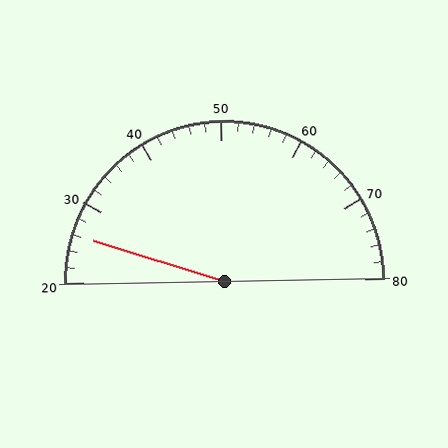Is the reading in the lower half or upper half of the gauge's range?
The reading is in the lower half of the range (20 to 80).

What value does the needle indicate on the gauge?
The needle indicates approximately 26.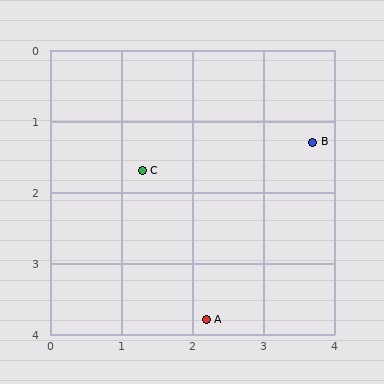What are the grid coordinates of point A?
Point A is at approximately (2.2, 3.8).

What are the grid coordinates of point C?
Point C is at approximately (1.3, 1.7).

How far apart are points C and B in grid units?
Points C and B are about 2.4 grid units apart.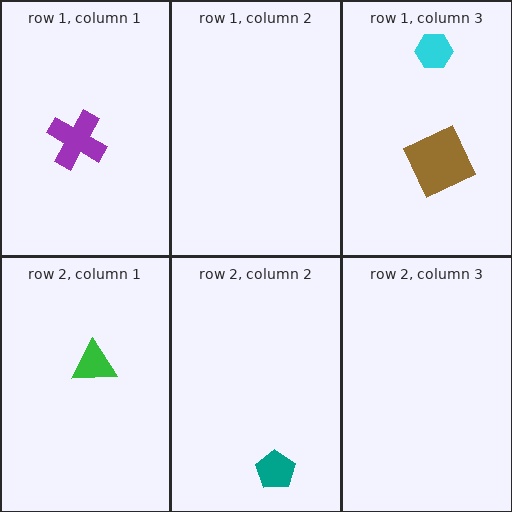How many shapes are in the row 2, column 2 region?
1.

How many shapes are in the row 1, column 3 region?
2.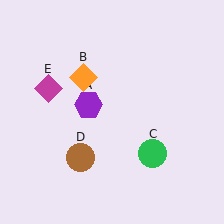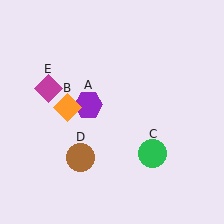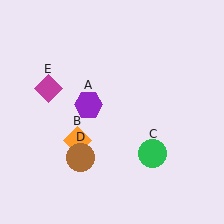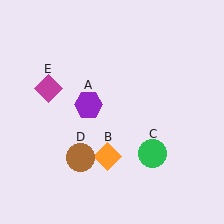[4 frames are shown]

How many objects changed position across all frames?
1 object changed position: orange diamond (object B).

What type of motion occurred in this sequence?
The orange diamond (object B) rotated counterclockwise around the center of the scene.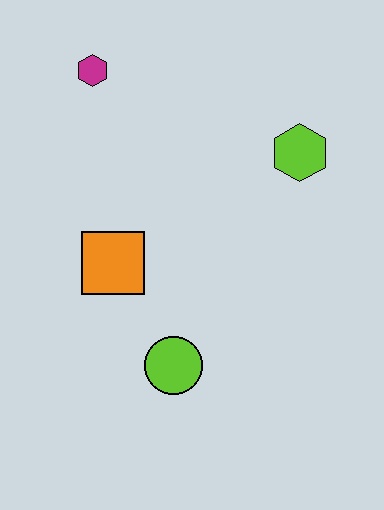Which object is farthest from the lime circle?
The magenta hexagon is farthest from the lime circle.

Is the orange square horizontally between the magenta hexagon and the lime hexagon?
Yes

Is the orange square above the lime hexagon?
No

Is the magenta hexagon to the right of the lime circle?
No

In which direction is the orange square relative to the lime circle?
The orange square is above the lime circle.